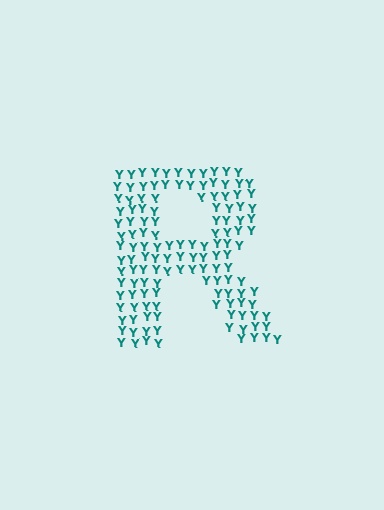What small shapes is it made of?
It is made of small letter Y's.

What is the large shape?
The large shape is the letter R.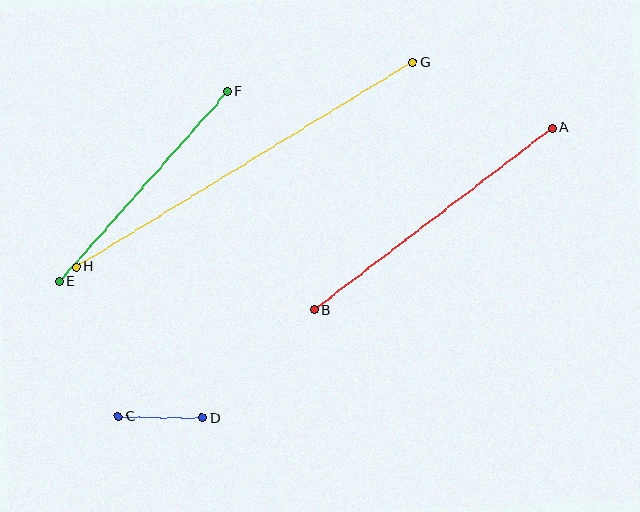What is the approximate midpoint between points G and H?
The midpoint is at approximately (245, 165) pixels.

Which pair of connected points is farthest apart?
Points G and H are farthest apart.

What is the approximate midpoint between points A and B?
The midpoint is at approximately (433, 219) pixels.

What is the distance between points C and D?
The distance is approximately 84 pixels.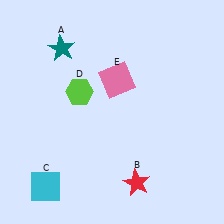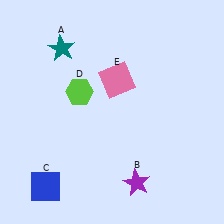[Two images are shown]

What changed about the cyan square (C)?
In Image 1, C is cyan. In Image 2, it changed to blue.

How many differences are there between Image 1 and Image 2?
There are 2 differences between the two images.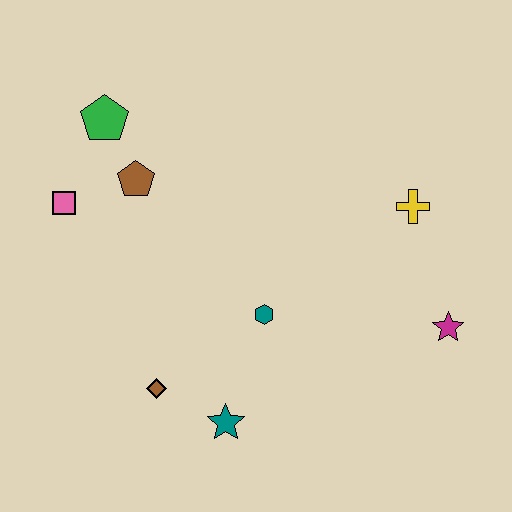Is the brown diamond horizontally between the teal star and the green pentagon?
Yes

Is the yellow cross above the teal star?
Yes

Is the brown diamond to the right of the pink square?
Yes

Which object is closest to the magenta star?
The yellow cross is closest to the magenta star.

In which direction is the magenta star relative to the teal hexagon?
The magenta star is to the right of the teal hexagon.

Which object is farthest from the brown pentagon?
The magenta star is farthest from the brown pentagon.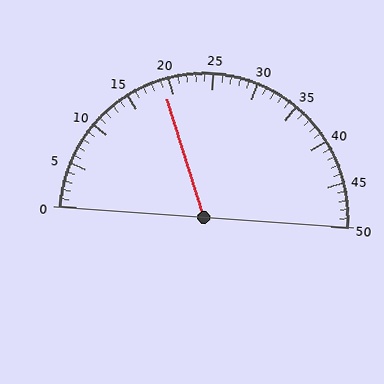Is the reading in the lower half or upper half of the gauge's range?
The reading is in the lower half of the range (0 to 50).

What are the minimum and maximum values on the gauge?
The gauge ranges from 0 to 50.